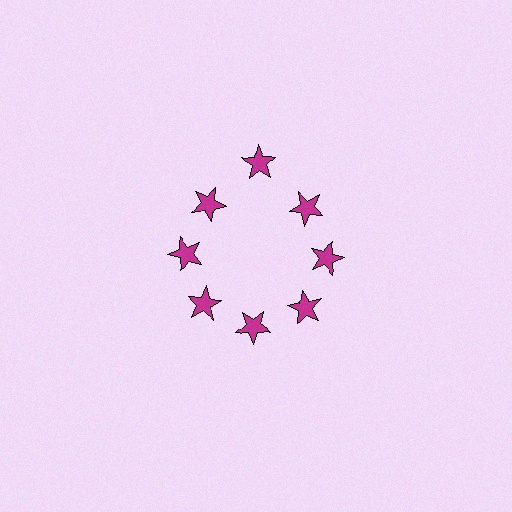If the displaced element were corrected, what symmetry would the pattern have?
It would have 8-fold rotational symmetry — the pattern would map onto itself every 45 degrees.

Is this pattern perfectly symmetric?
No. The 8 magenta stars are arranged in a ring, but one element near the 12 o'clock position is pushed outward from the center, breaking the 8-fold rotational symmetry.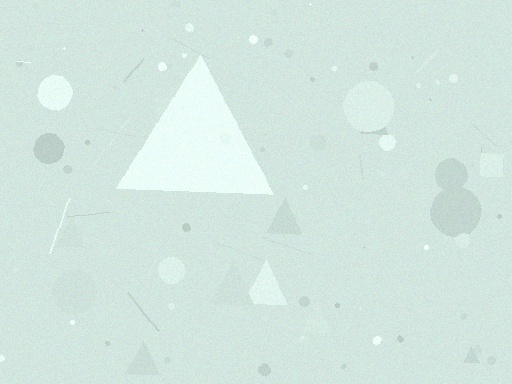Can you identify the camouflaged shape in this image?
The camouflaged shape is a triangle.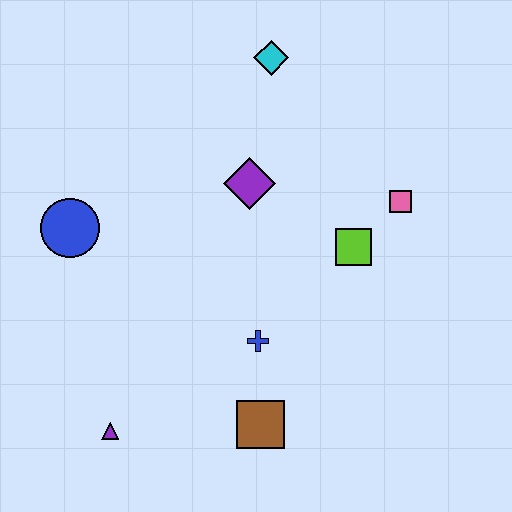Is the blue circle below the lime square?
No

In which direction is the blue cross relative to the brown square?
The blue cross is above the brown square.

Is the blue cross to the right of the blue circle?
Yes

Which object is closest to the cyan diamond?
The purple diamond is closest to the cyan diamond.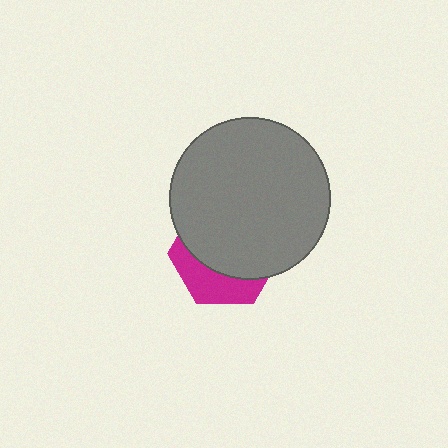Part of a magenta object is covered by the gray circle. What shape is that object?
It is a hexagon.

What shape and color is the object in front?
The object in front is a gray circle.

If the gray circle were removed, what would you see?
You would see the complete magenta hexagon.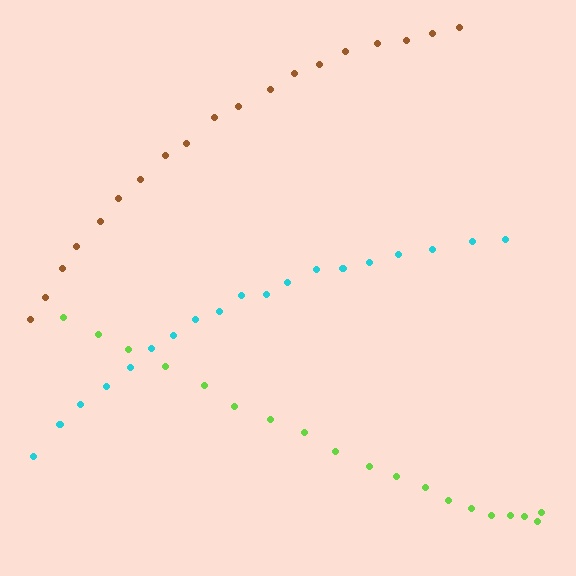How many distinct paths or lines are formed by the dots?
There are 3 distinct paths.